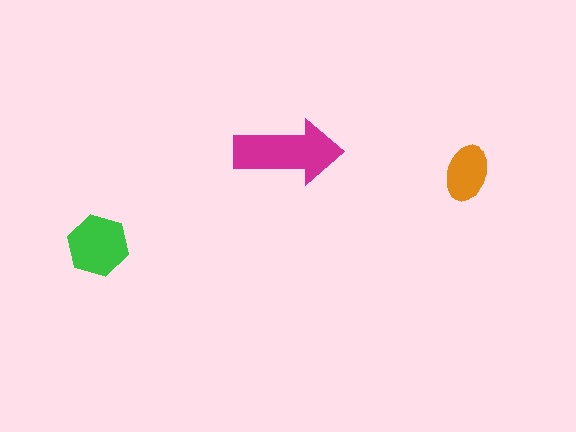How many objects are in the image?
There are 3 objects in the image.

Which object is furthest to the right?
The orange ellipse is rightmost.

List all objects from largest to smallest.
The magenta arrow, the green hexagon, the orange ellipse.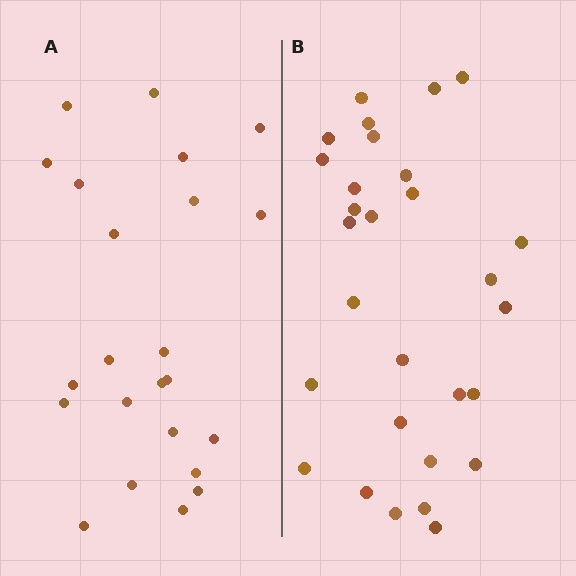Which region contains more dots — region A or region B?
Region B (the right region) has more dots.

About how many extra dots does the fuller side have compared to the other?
Region B has about 6 more dots than region A.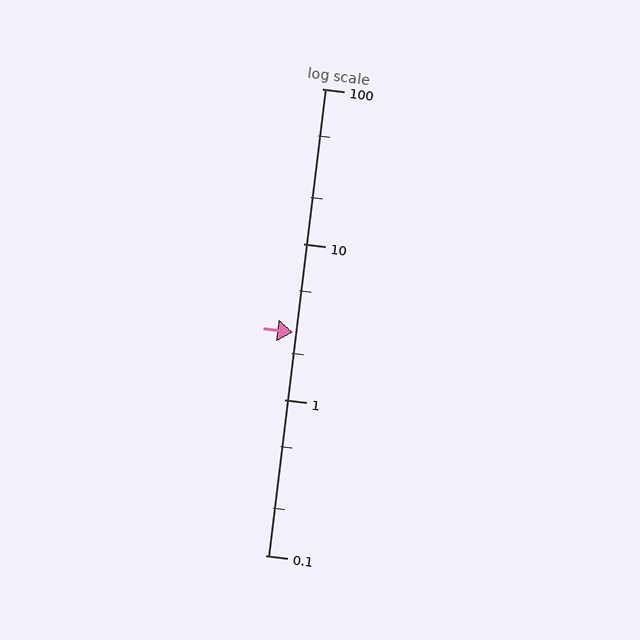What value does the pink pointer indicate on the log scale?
The pointer indicates approximately 2.7.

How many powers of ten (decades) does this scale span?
The scale spans 3 decades, from 0.1 to 100.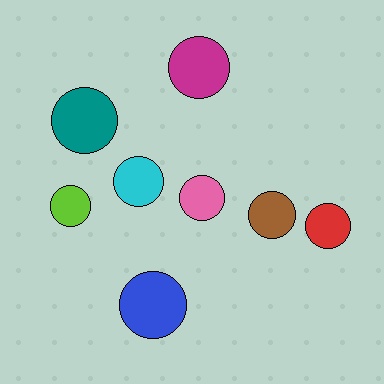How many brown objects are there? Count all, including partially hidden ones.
There is 1 brown object.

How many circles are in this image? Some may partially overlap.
There are 8 circles.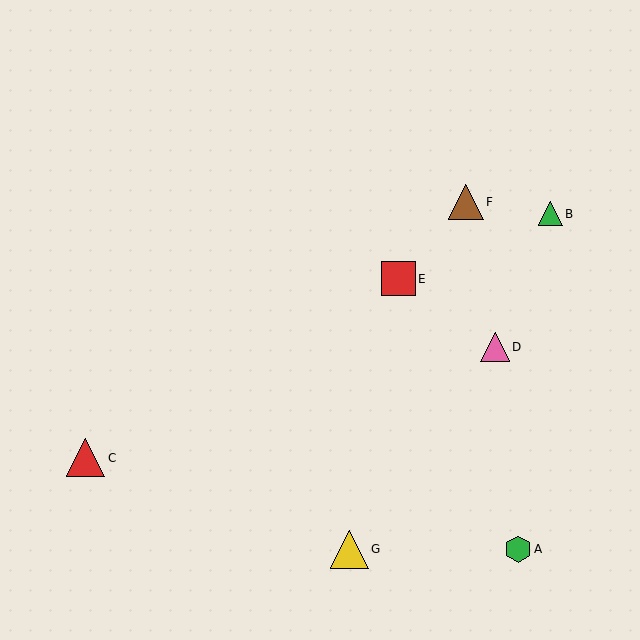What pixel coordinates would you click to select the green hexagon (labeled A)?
Click at (518, 549) to select the green hexagon A.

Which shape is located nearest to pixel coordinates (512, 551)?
The green hexagon (labeled A) at (518, 549) is nearest to that location.